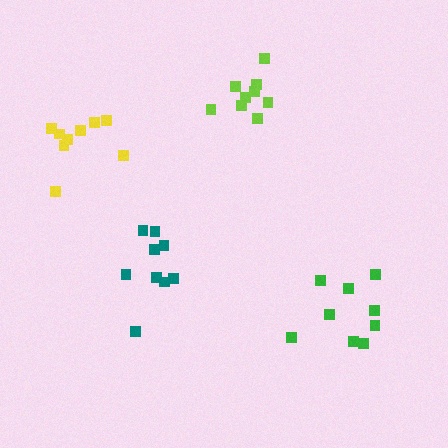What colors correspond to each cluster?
The clusters are colored: green, lime, teal, yellow.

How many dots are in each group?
Group 1: 9 dots, Group 2: 9 dots, Group 3: 9 dots, Group 4: 9 dots (36 total).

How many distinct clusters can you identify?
There are 4 distinct clusters.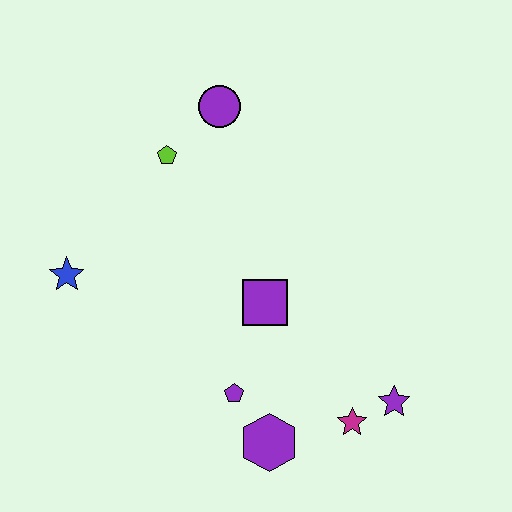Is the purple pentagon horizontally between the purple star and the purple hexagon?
No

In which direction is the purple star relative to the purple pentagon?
The purple star is to the right of the purple pentagon.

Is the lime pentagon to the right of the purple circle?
No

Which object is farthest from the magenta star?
The purple circle is farthest from the magenta star.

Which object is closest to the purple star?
The magenta star is closest to the purple star.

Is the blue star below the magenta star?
No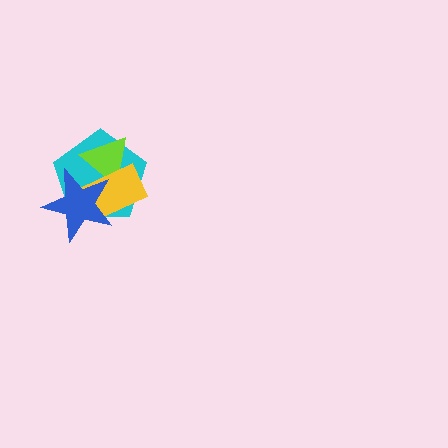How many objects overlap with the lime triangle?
3 objects overlap with the lime triangle.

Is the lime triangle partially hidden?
Yes, it is partially covered by another shape.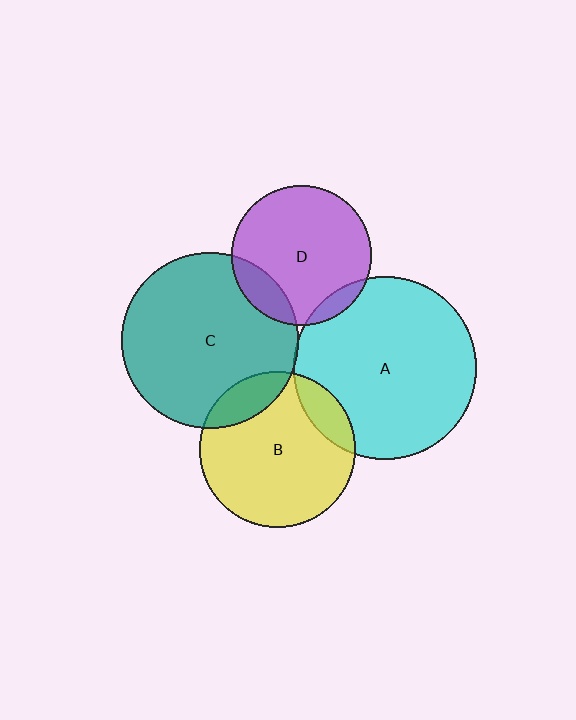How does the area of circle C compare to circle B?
Approximately 1.3 times.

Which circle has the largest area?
Circle A (cyan).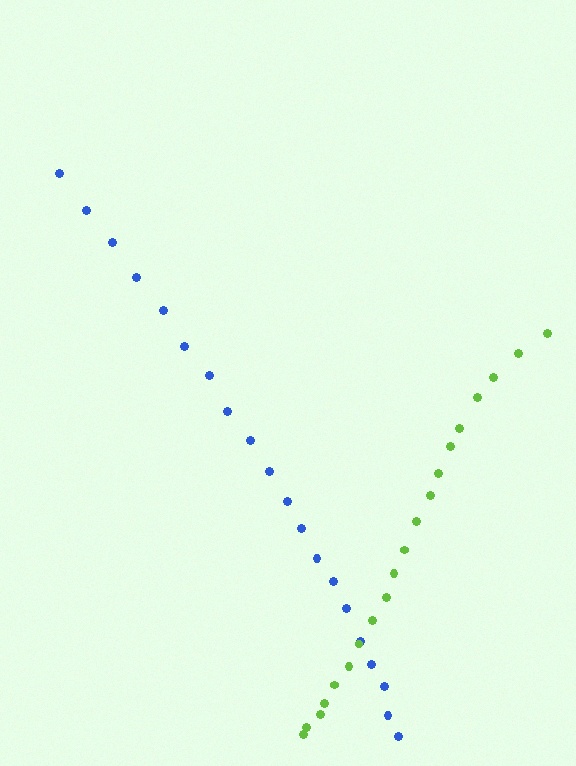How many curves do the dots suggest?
There are 2 distinct paths.